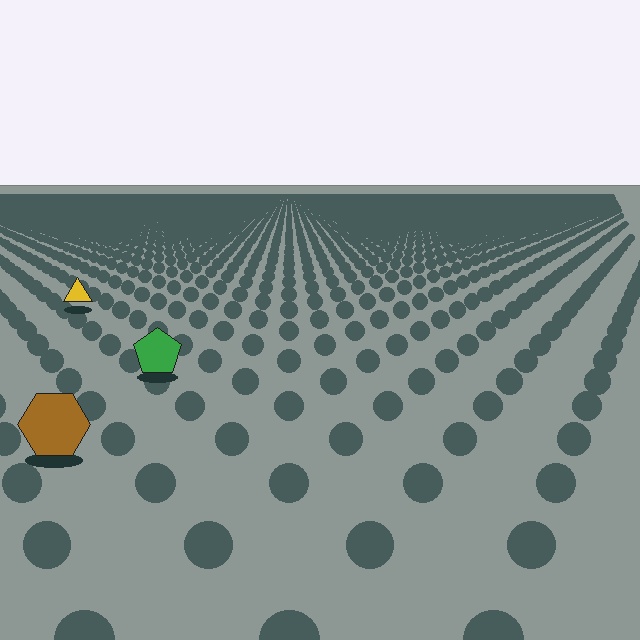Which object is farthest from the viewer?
The yellow triangle is farthest from the viewer. It appears smaller and the ground texture around it is denser.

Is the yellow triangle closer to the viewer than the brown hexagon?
No. The brown hexagon is closer — you can tell from the texture gradient: the ground texture is coarser near it.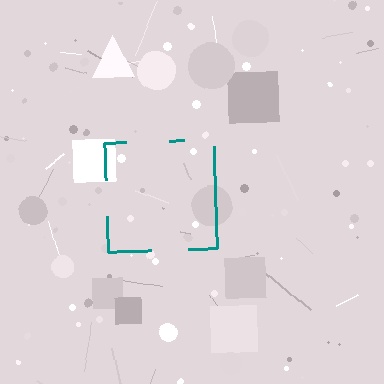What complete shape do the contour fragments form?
The contour fragments form a square.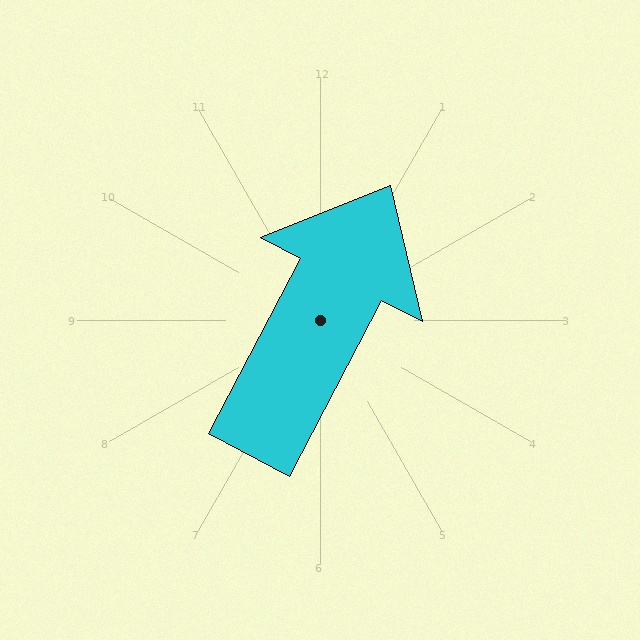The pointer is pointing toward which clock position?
Roughly 1 o'clock.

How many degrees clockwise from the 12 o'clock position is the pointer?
Approximately 28 degrees.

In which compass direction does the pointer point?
Northeast.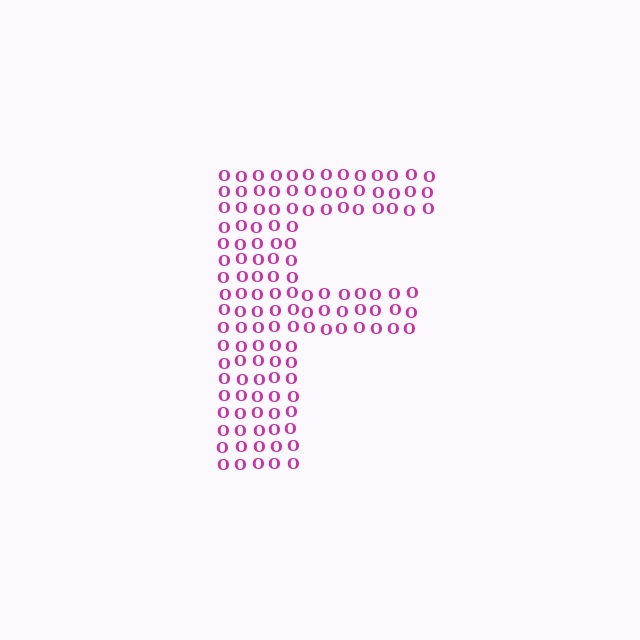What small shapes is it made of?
It is made of small letter O's.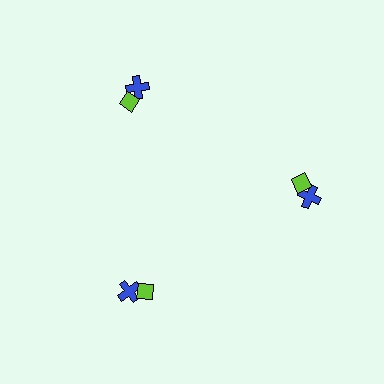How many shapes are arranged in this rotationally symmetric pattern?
There are 6 shapes, arranged in 3 groups of 2.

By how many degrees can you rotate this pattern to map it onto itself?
The pattern maps onto itself every 120 degrees of rotation.